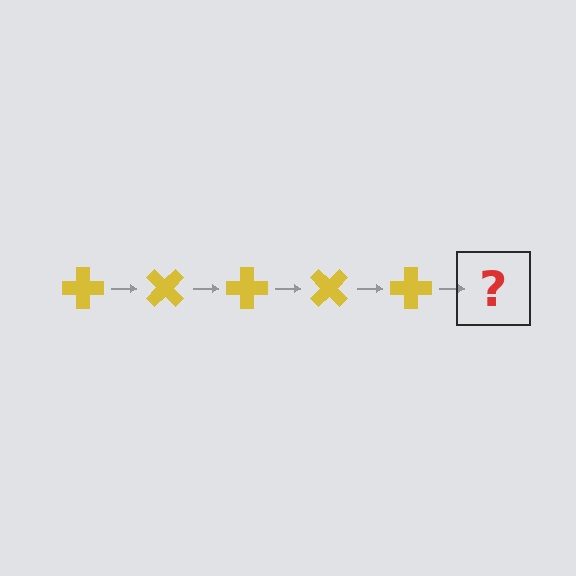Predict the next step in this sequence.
The next step is a yellow cross rotated 225 degrees.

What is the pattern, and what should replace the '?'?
The pattern is that the cross rotates 45 degrees each step. The '?' should be a yellow cross rotated 225 degrees.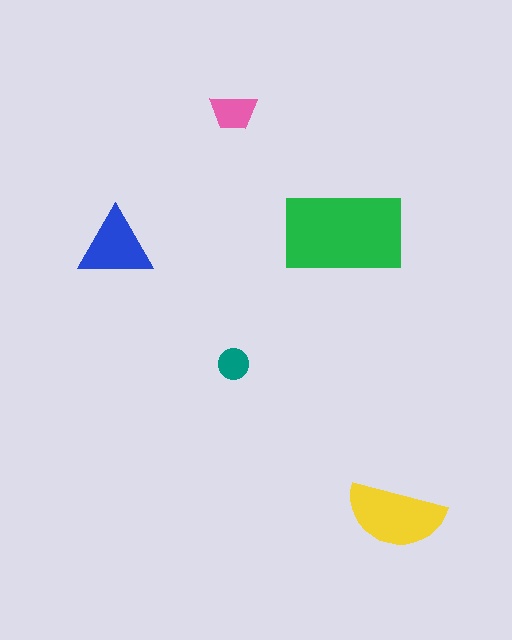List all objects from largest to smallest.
The green rectangle, the yellow semicircle, the blue triangle, the pink trapezoid, the teal circle.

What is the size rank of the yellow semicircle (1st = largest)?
2nd.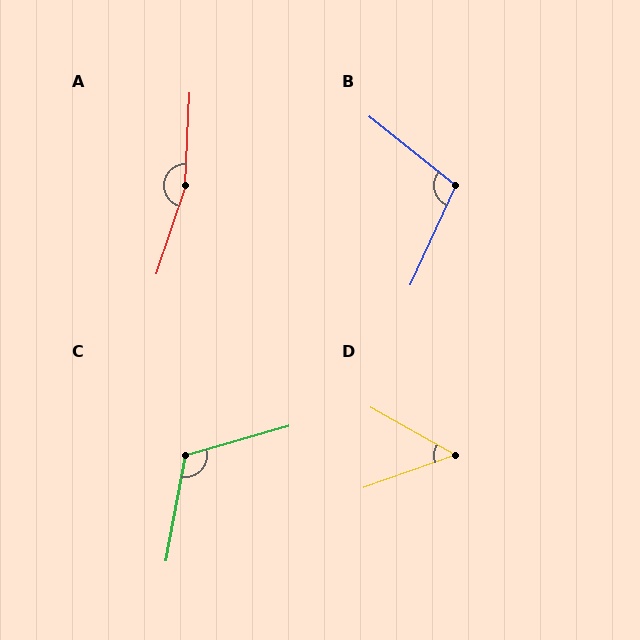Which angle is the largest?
A, at approximately 164 degrees.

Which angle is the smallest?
D, at approximately 48 degrees.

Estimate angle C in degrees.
Approximately 116 degrees.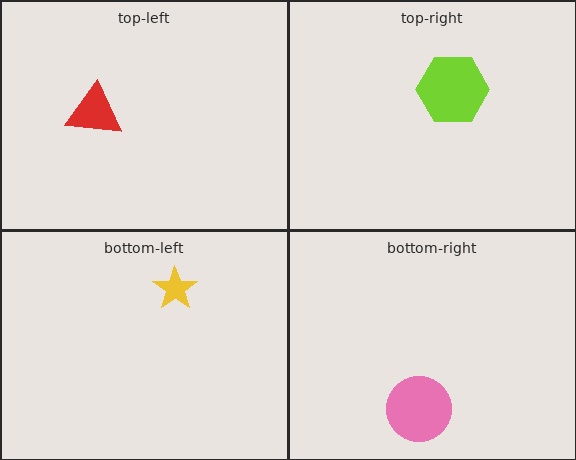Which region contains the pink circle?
The bottom-right region.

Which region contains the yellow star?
The bottom-left region.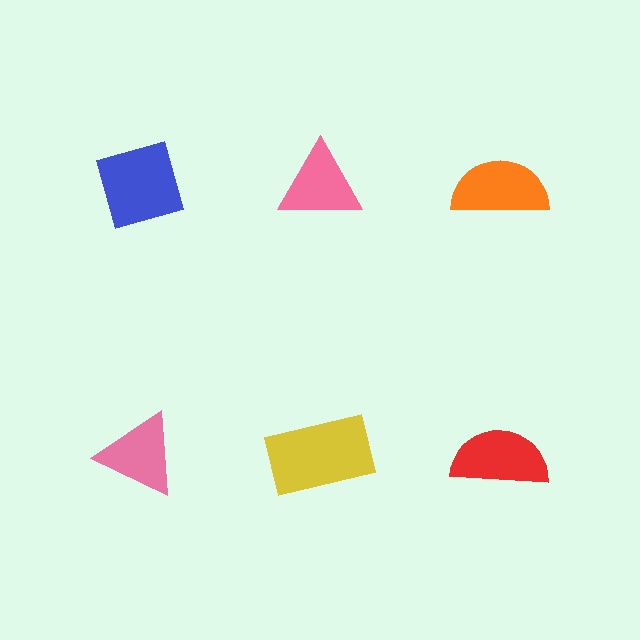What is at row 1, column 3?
An orange semicircle.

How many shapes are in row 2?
3 shapes.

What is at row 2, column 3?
A red semicircle.